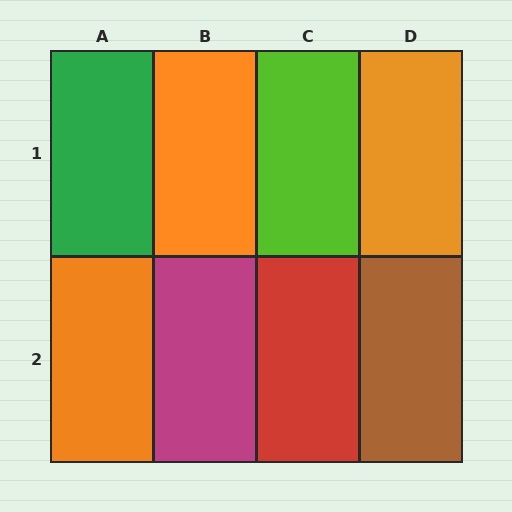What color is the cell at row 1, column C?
Lime.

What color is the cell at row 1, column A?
Green.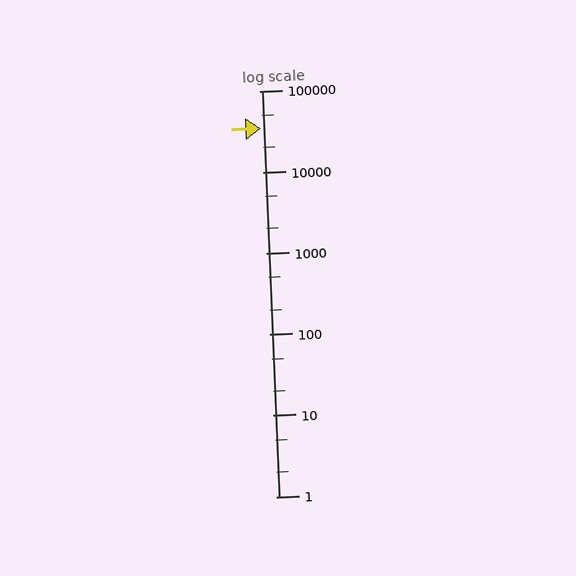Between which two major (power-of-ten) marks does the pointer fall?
The pointer is between 10000 and 100000.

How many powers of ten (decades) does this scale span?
The scale spans 5 decades, from 1 to 100000.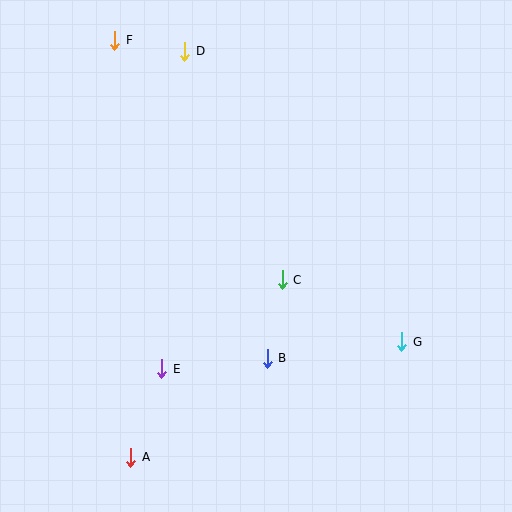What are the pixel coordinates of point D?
Point D is at (185, 51).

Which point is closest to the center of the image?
Point C at (282, 280) is closest to the center.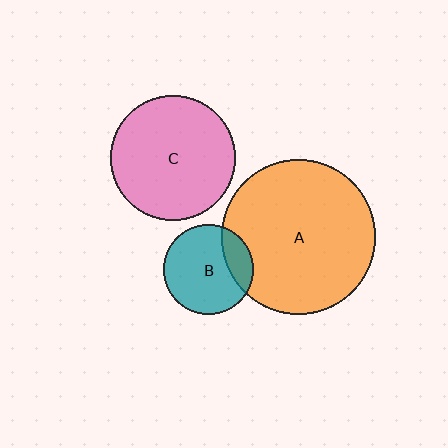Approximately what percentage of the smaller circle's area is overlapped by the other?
Approximately 20%.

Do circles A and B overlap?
Yes.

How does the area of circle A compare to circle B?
Approximately 2.9 times.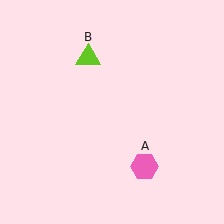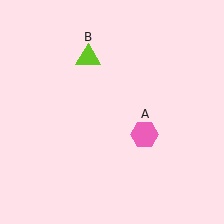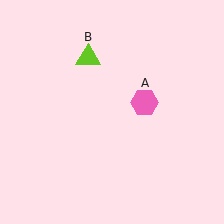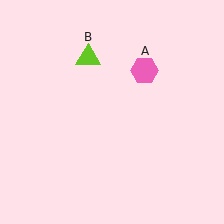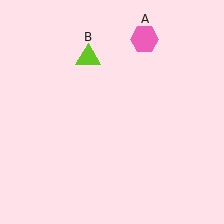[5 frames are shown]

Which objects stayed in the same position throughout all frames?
Lime triangle (object B) remained stationary.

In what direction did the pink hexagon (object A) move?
The pink hexagon (object A) moved up.